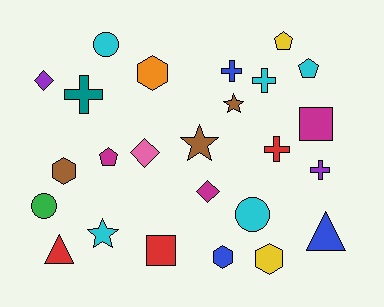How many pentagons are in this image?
There are 3 pentagons.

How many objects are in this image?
There are 25 objects.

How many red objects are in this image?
There are 3 red objects.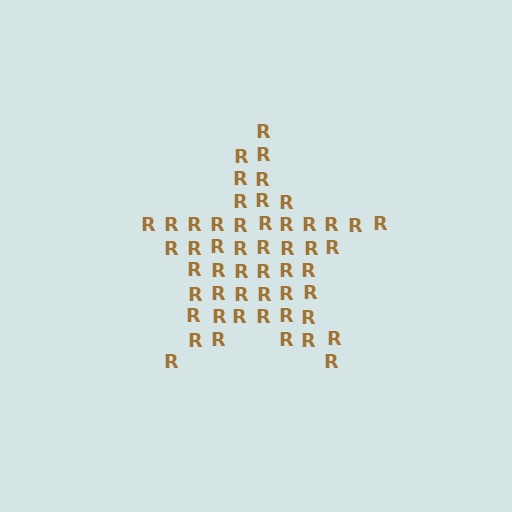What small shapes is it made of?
It is made of small letter R's.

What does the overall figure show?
The overall figure shows a star.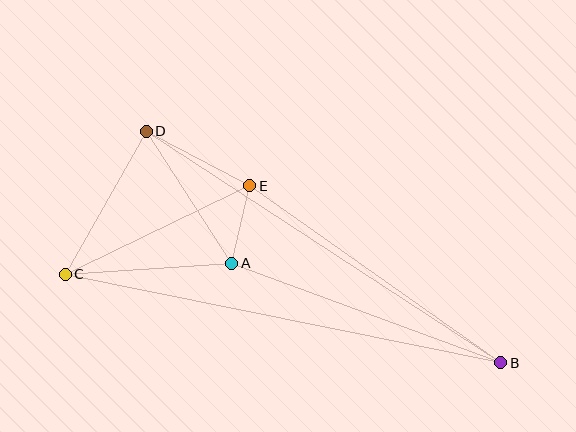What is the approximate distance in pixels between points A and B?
The distance between A and B is approximately 287 pixels.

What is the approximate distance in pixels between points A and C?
The distance between A and C is approximately 167 pixels.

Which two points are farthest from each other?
Points B and C are farthest from each other.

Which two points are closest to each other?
Points A and E are closest to each other.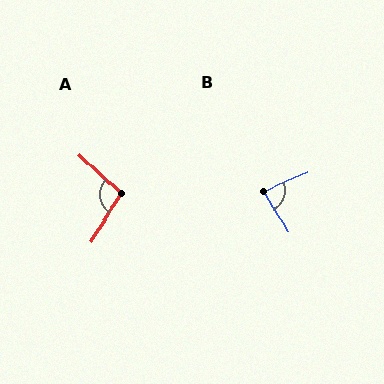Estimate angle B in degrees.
Approximately 83 degrees.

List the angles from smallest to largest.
B (83°), A (100°).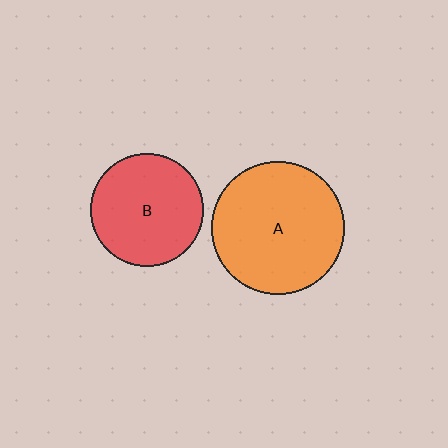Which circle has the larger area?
Circle A (orange).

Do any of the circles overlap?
No, none of the circles overlap.